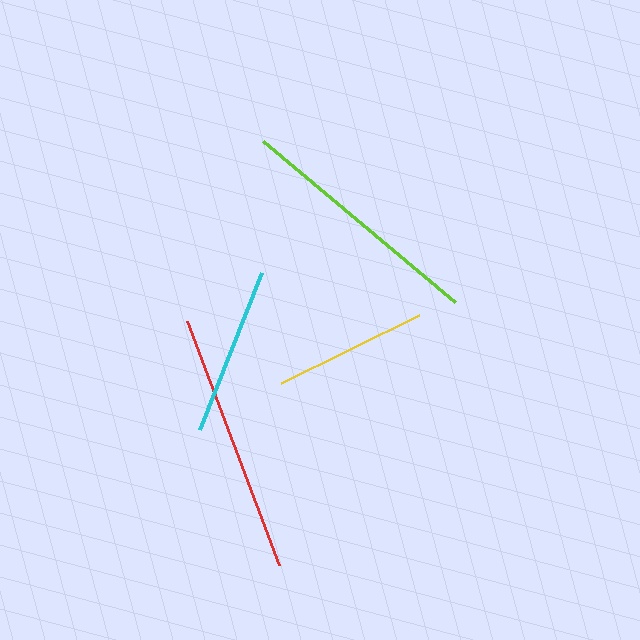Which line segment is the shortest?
The yellow line is the shortest at approximately 154 pixels.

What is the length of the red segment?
The red segment is approximately 261 pixels long.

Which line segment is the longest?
The red line is the longest at approximately 261 pixels.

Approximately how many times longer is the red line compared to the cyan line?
The red line is approximately 1.5 times the length of the cyan line.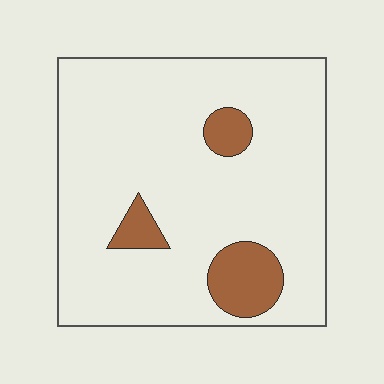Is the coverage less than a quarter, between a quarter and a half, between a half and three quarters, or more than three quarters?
Less than a quarter.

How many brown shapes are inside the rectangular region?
3.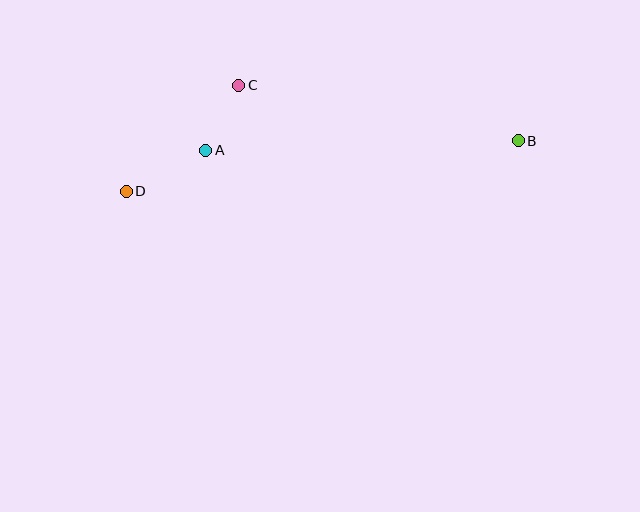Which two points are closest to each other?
Points A and C are closest to each other.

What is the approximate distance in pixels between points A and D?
The distance between A and D is approximately 89 pixels.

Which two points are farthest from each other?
Points B and D are farthest from each other.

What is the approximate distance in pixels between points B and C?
The distance between B and C is approximately 285 pixels.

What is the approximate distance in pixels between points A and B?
The distance between A and B is approximately 313 pixels.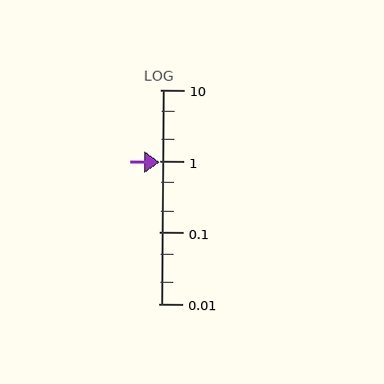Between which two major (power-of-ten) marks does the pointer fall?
The pointer is between 0.1 and 1.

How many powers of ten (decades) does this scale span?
The scale spans 3 decades, from 0.01 to 10.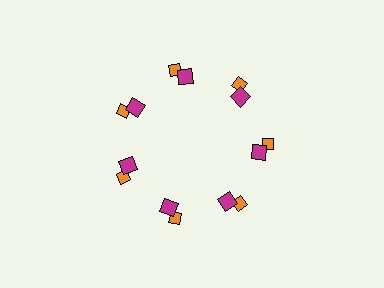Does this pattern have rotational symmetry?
Yes, this pattern has 7-fold rotational symmetry. It looks the same after rotating 51 degrees around the center.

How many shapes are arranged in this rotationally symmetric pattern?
There are 14 shapes, arranged in 7 groups of 2.